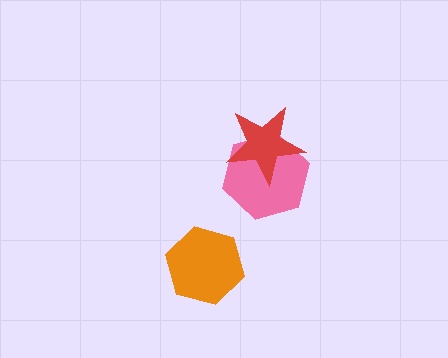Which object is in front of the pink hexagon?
The red star is in front of the pink hexagon.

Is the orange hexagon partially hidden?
No, no other shape covers it.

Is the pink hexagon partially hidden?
Yes, it is partially covered by another shape.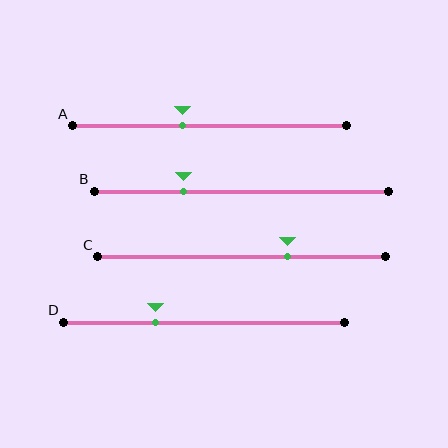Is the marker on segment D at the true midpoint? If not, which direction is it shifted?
No, the marker on segment D is shifted to the left by about 17% of the segment length.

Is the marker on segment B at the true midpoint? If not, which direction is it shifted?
No, the marker on segment B is shifted to the left by about 20% of the segment length.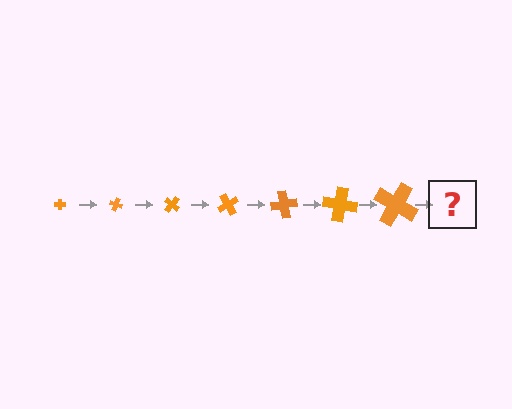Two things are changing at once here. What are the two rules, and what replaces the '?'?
The two rules are that the cross grows larger each step and it rotates 20 degrees each step. The '?' should be a cross, larger than the previous one and rotated 140 degrees from the start.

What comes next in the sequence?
The next element should be a cross, larger than the previous one and rotated 140 degrees from the start.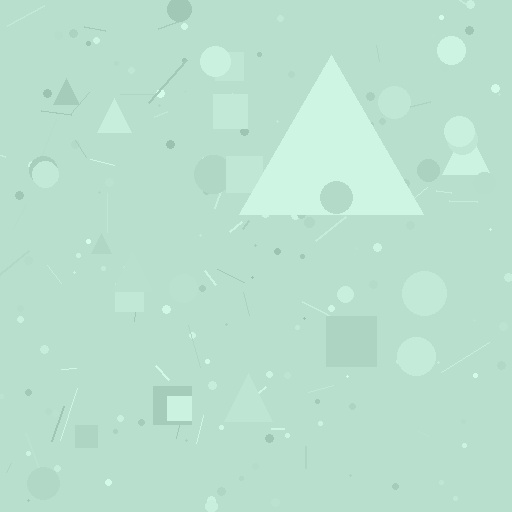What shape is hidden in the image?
A triangle is hidden in the image.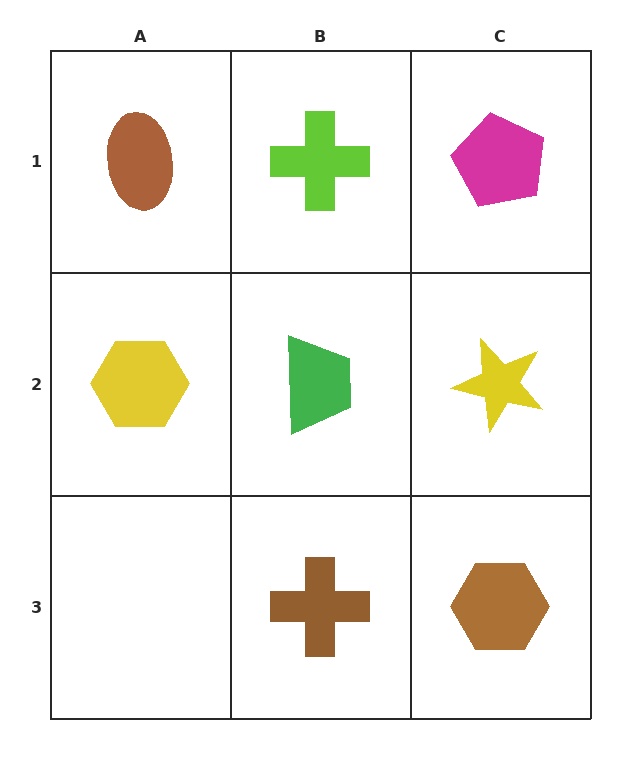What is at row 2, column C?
A yellow star.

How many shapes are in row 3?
2 shapes.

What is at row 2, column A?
A yellow hexagon.